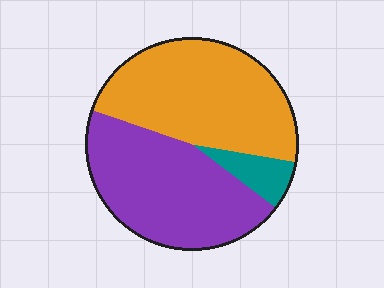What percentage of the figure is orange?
Orange takes up about one half (1/2) of the figure.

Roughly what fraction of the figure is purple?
Purple covers about 45% of the figure.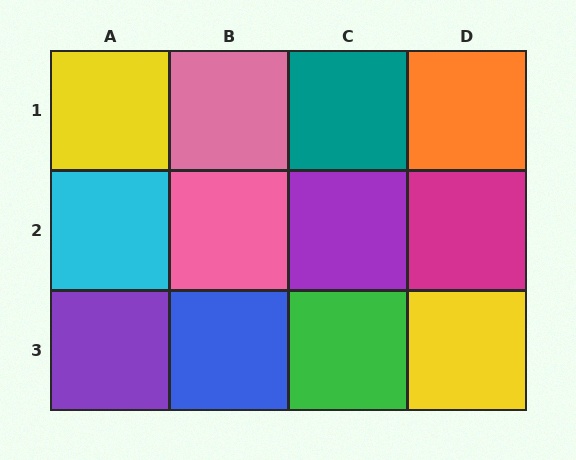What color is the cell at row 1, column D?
Orange.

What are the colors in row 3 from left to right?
Purple, blue, green, yellow.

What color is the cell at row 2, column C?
Purple.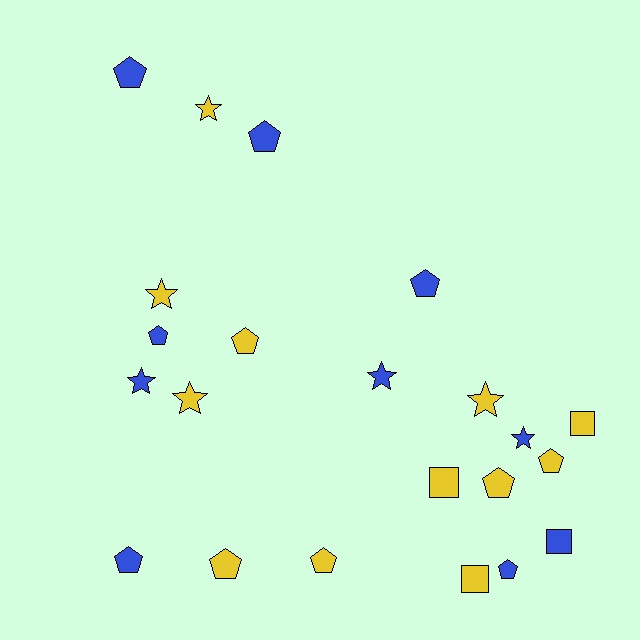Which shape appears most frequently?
Pentagon, with 11 objects.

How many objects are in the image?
There are 22 objects.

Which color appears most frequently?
Yellow, with 12 objects.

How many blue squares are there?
There is 1 blue square.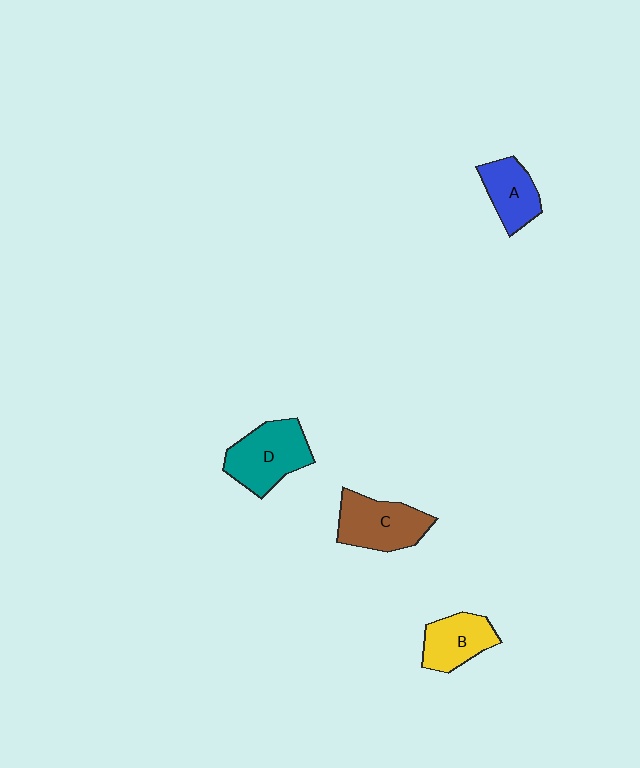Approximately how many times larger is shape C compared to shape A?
Approximately 1.4 times.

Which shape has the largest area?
Shape D (teal).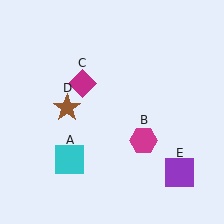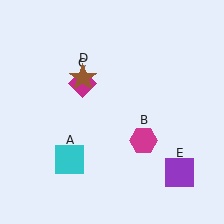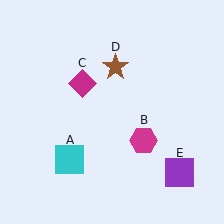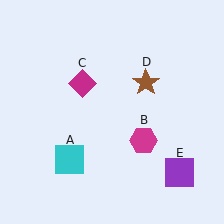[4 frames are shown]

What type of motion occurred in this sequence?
The brown star (object D) rotated clockwise around the center of the scene.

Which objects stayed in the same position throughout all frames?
Cyan square (object A) and magenta hexagon (object B) and magenta diamond (object C) and purple square (object E) remained stationary.